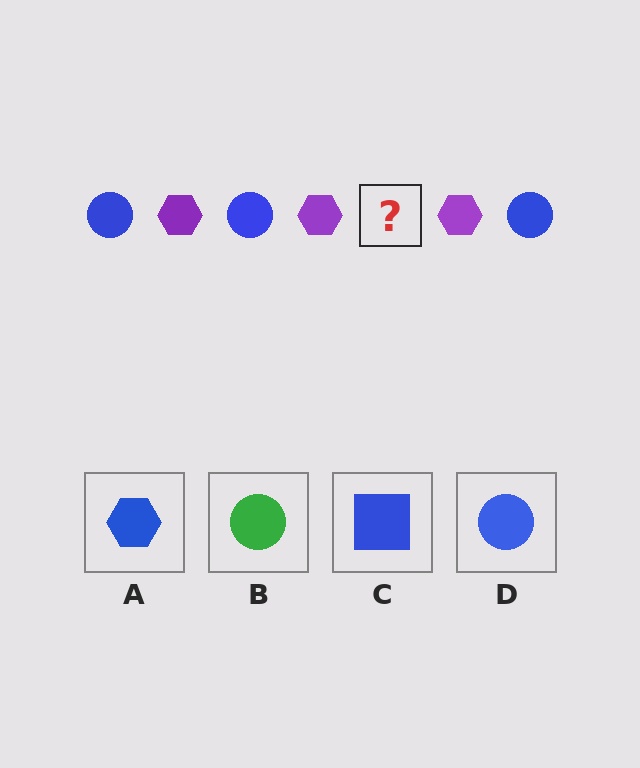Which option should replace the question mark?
Option D.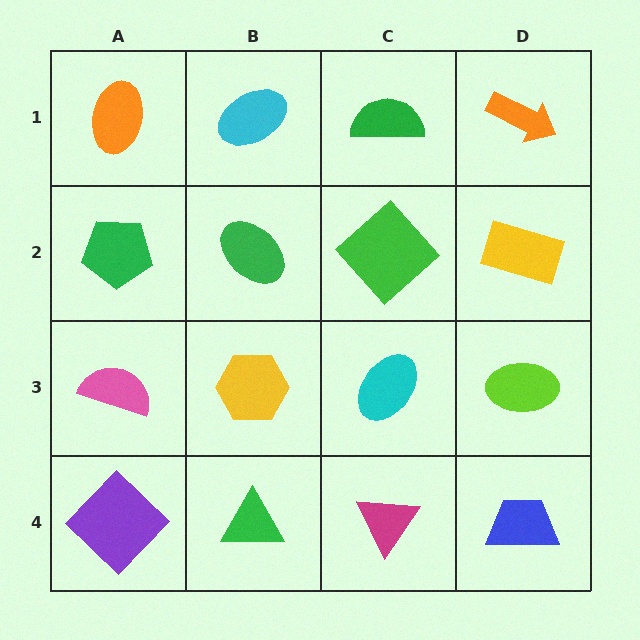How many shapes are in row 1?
4 shapes.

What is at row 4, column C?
A magenta triangle.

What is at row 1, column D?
An orange arrow.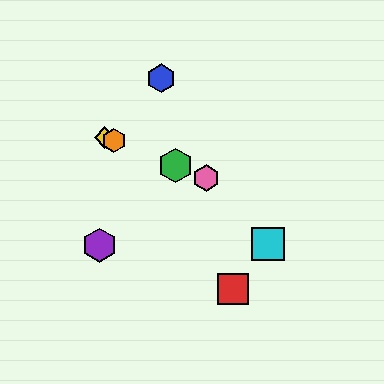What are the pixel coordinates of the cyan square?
The cyan square is at (268, 244).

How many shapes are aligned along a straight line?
4 shapes (the green hexagon, the yellow diamond, the orange hexagon, the pink hexagon) are aligned along a straight line.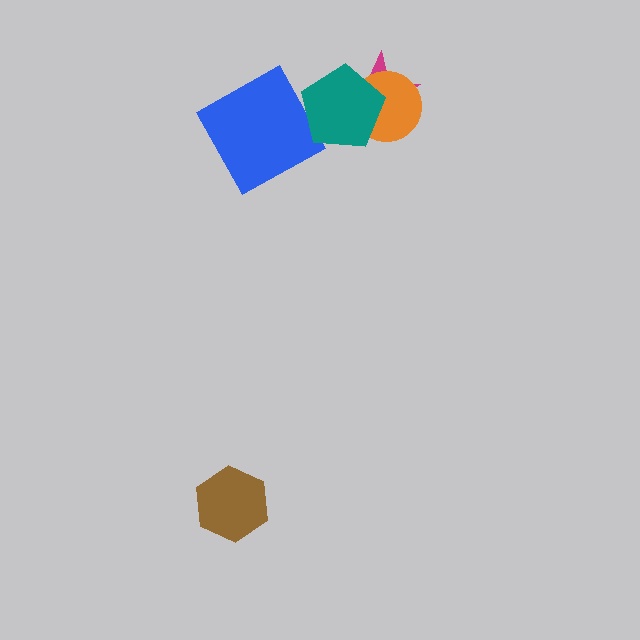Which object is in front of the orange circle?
The teal pentagon is in front of the orange circle.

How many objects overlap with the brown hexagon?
0 objects overlap with the brown hexagon.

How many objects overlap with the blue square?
0 objects overlap with the blue square.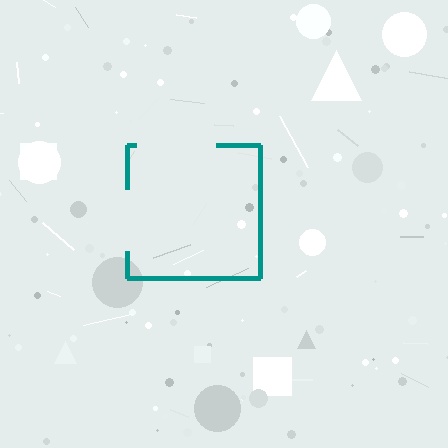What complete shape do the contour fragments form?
The contour fragments form a square.